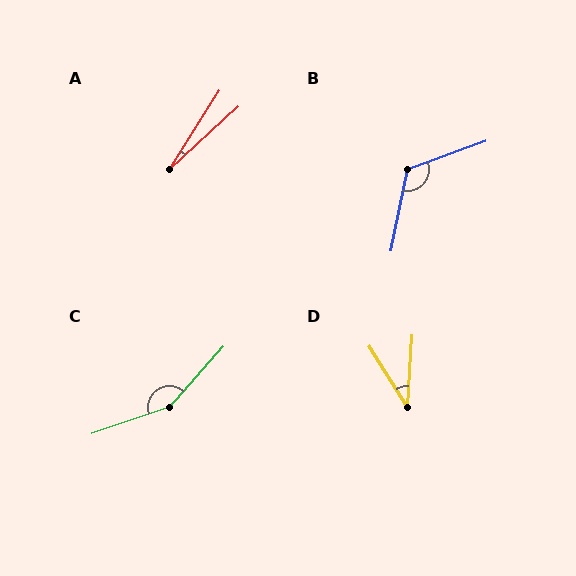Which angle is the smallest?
A, at approximately 15 degrees.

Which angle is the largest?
C, at approximately 150 degrees.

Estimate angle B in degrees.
Approximately 121 degrees.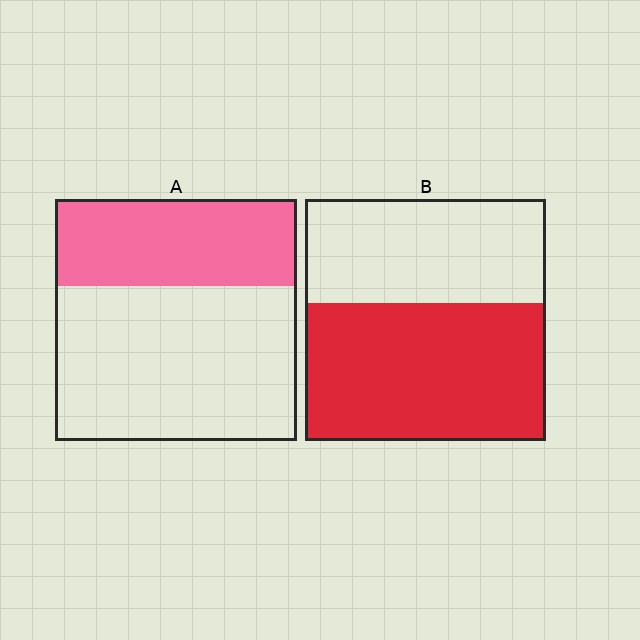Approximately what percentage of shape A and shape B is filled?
A is approximately 35% and B is approximately 55%.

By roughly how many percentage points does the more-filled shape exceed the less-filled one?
By roughly 20 percentage points (B over A).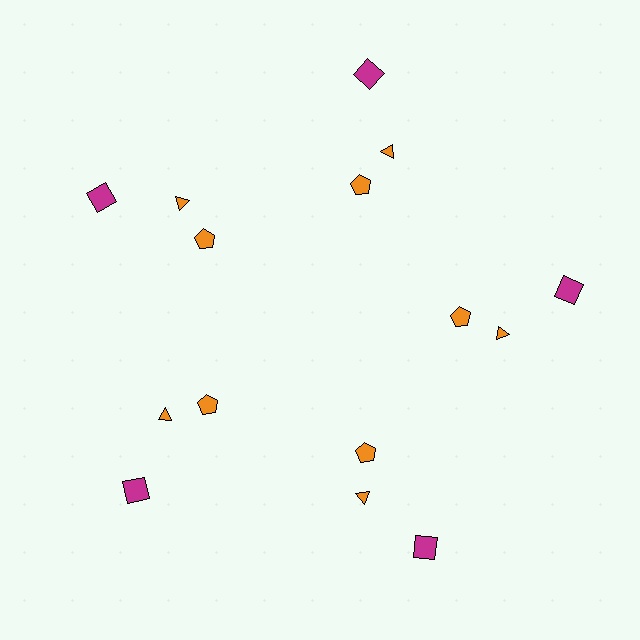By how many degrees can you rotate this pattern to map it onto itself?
The pattern maps onto itself every 72 degrees of rotation.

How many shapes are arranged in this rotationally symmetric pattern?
There are 15 shapes, arranged in 5 groups of 3.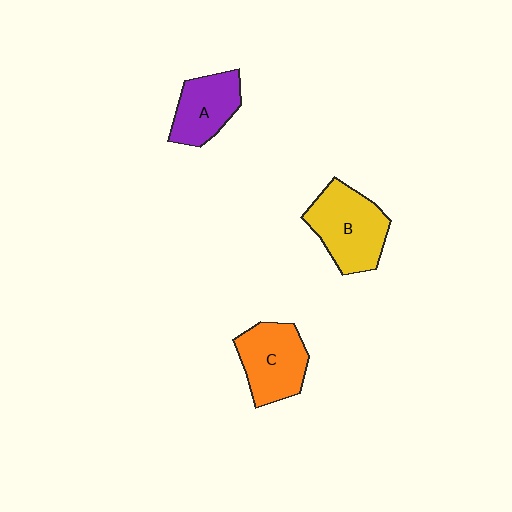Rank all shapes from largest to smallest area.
From largest to smallest: B (yellow), C (orange), A (purple).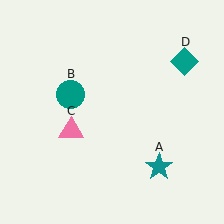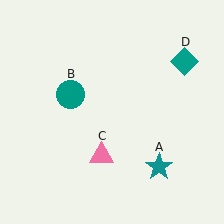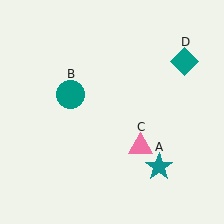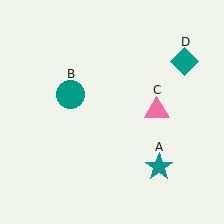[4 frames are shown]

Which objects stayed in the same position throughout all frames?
Teal star (object A) and teal circle (object B) and teal diamond (object D) remained stationary.